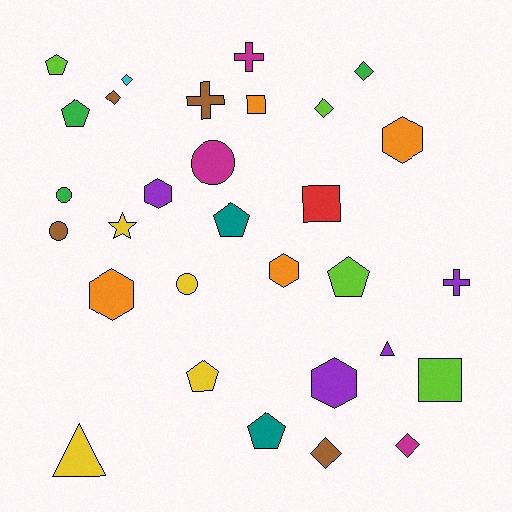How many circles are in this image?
There are 4 circles.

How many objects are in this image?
There are 30 objects.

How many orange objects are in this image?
There are 4 orange objects.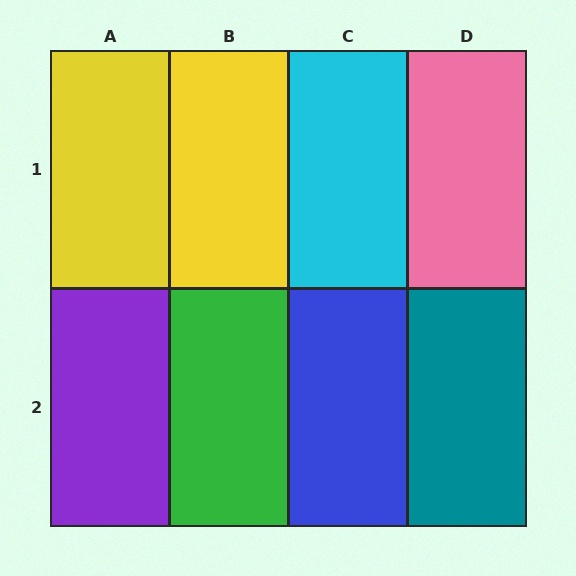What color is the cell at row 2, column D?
Teal.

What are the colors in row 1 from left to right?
Yellow, yellow, cyan, pink.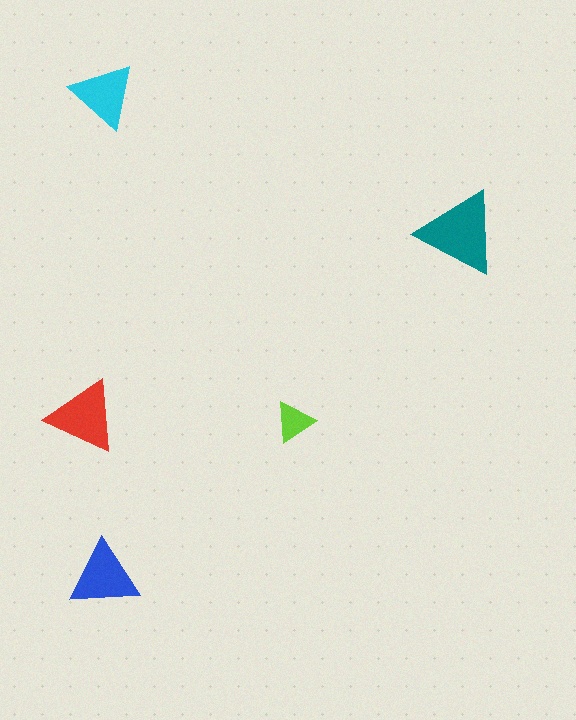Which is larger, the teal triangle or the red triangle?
The teal one.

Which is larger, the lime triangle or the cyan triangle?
The cyan one.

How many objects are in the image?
There are 5 objects in the image.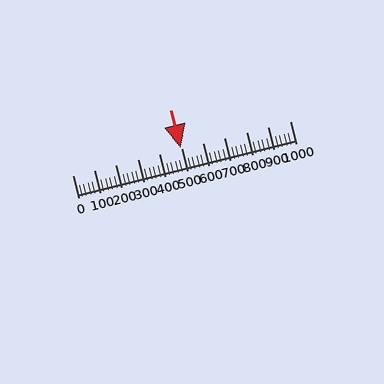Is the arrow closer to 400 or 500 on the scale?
The arrow is closer to 500.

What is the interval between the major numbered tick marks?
The major tick marks are spaced 100 units apart.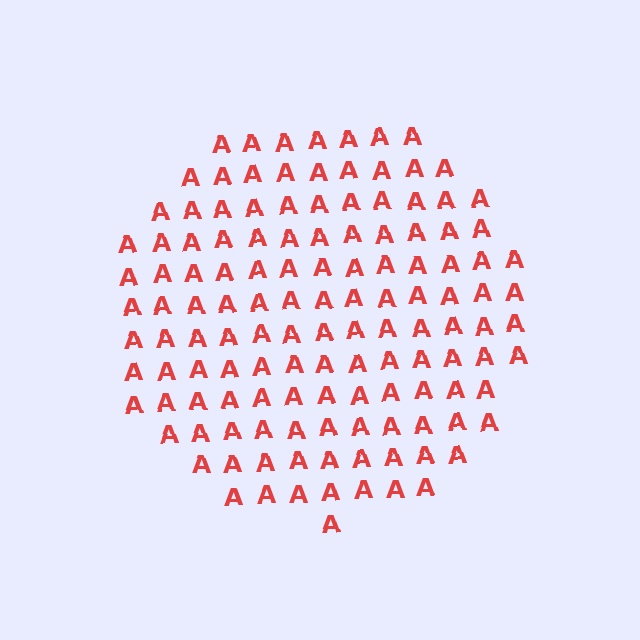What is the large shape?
The large shape is a circle.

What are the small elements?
The small elements are letter A's.